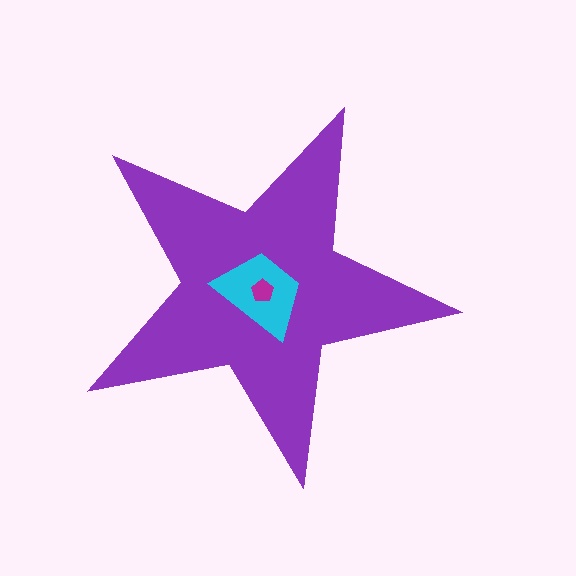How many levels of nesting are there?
3.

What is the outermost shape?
The purple star.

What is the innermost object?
The magenta pentagon.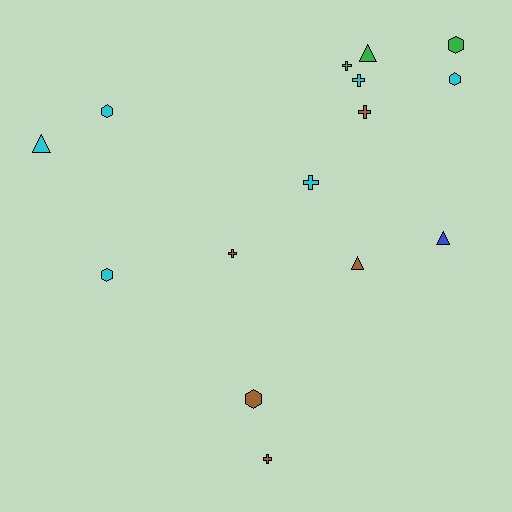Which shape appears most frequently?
Cross, with 6 objects.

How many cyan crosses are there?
There are 2 cyan crosses.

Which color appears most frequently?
Cyan, with 6 objects.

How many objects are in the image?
There are 15 objects.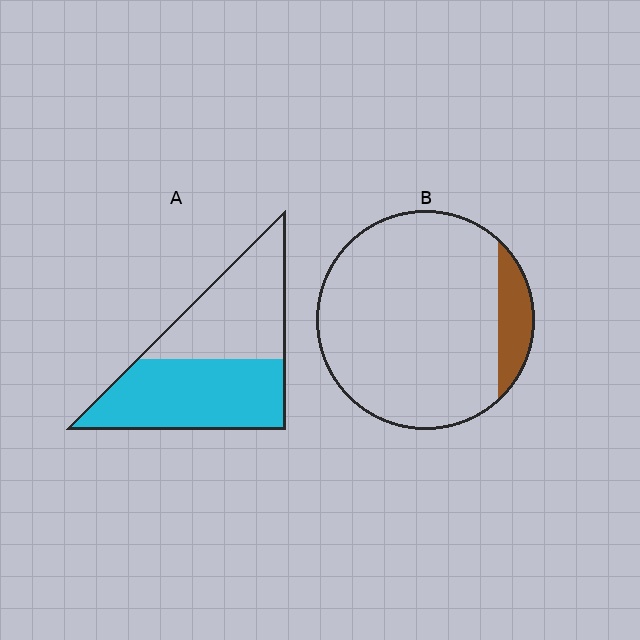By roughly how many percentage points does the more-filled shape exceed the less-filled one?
By roughly 45 percentage points (A over B).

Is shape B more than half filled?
No.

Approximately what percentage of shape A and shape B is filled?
A is approximately 55% and B is approximately 10%.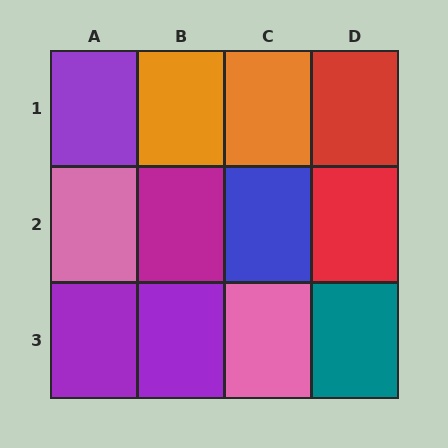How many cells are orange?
2 cells are orange.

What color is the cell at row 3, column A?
Purple.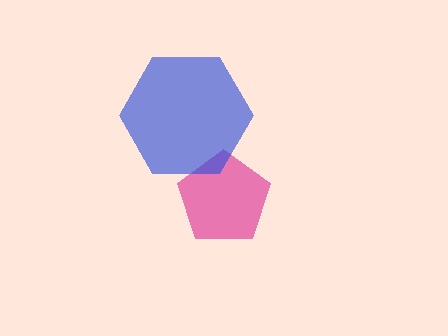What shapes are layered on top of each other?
The layered shapes are: a magenta pentagon, a blue hexagon.